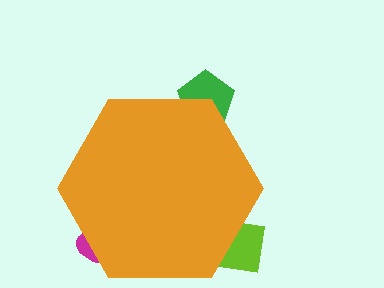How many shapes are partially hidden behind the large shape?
3 shapes are partially hidden.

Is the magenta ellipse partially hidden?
Yes, the magenta ellipse is partially hidden behind the orange hexagon.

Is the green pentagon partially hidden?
Yes, the green pentagon is partially hidden behind the orange hexagon.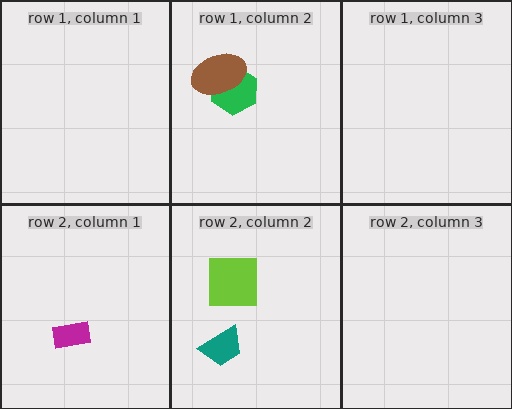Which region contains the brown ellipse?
The row 1, column 2 region.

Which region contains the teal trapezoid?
The row 2, column 2 region.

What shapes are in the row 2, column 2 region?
The teal trapezoid, the lime square.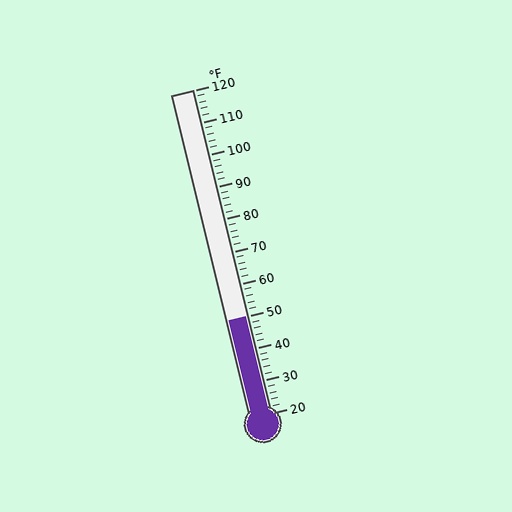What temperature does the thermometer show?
The thermometer shows approximately 50°F.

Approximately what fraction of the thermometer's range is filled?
The thermometer is filled to approximately 30% of its range.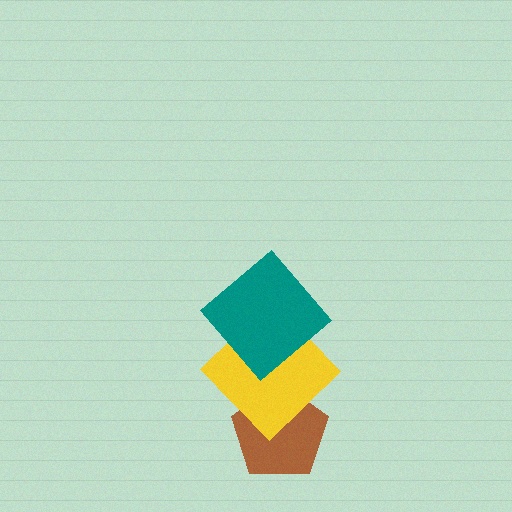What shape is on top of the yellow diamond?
The teal diamond is on top of the yellow diamond.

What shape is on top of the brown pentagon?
The yellow diamond is on top of the brown pentagon.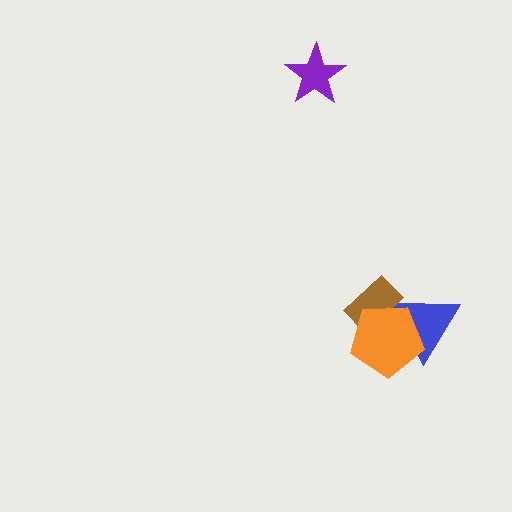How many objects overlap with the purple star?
0 objects overlap with the purple star.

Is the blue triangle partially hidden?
Yes, it is partially covered by another shape.